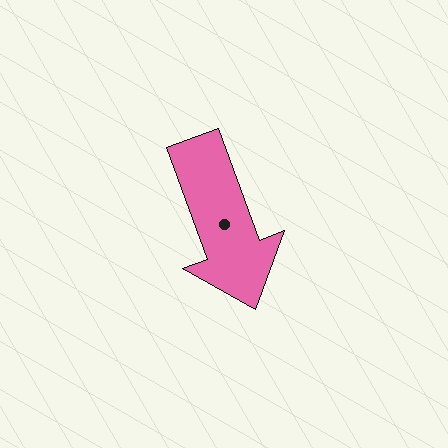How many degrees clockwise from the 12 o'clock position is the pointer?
Approximately 160 degrees.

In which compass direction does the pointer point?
South.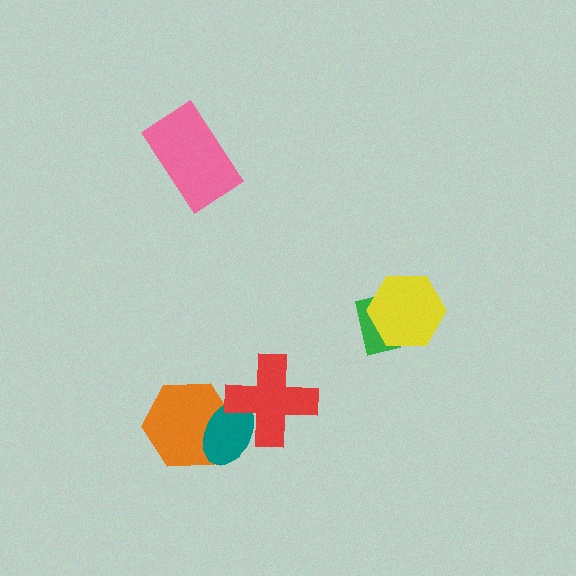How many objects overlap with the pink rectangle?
0 objects overlap with the pink rectangle.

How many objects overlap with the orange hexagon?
1 object overlaps with the orange hexagon.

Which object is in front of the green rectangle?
The yellow hexagon is in front of the green rectangle.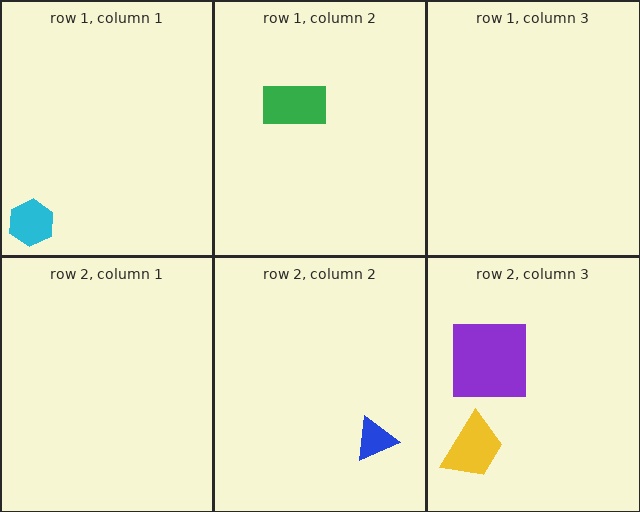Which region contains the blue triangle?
The row 2, column 2 region.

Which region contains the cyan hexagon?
The row 1, column 1 region.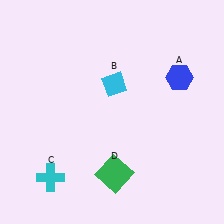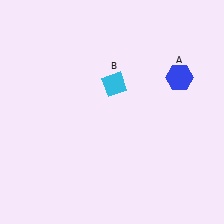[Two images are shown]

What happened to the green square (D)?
The green square (D) was removed in Image 2. It was in the bottom-right area of Image 1.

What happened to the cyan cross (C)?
The cyan cross (C) was removed in Image 2. It was in the bottom-left area of Image 1.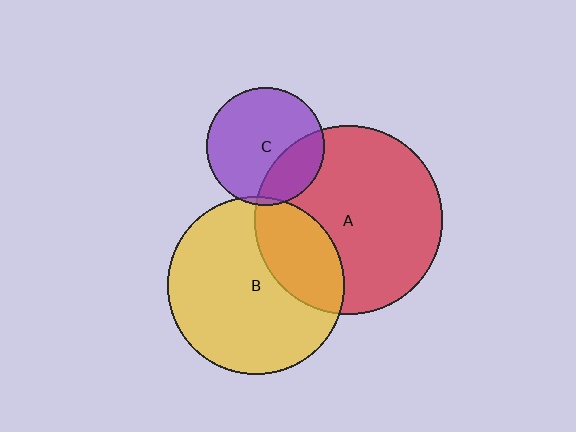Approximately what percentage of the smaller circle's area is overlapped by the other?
Approximately 30%.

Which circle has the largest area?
Circle A (red).